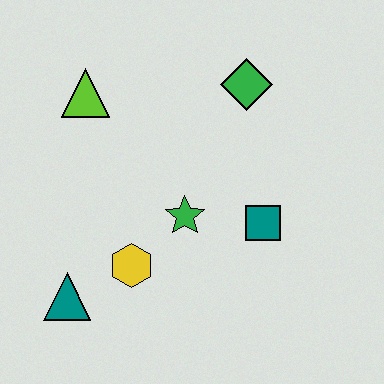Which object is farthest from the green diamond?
The teal triangle is farthest from the green diamond.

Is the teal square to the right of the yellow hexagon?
Yes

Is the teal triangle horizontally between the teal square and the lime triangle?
No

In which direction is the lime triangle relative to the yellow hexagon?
The lime triangle is above the yellow hexagon.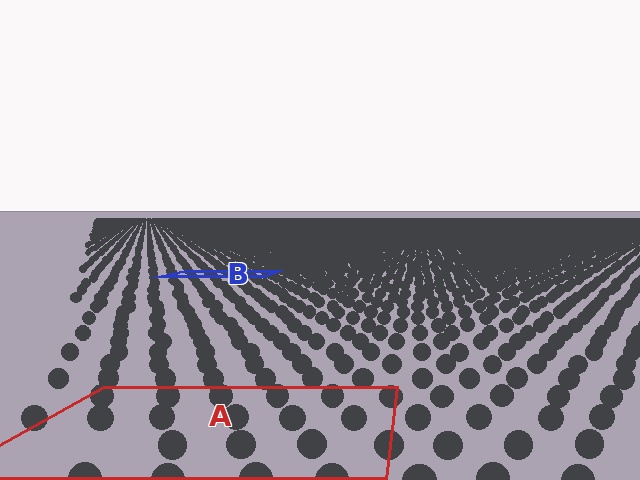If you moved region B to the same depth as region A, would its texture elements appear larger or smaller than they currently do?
They would appear larger. At a closer depth, the same texture elements are projected at a bigger on-screen size.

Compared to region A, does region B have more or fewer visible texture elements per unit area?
Region B has more texture elements per unit area — they are packed more densely because it is farther away.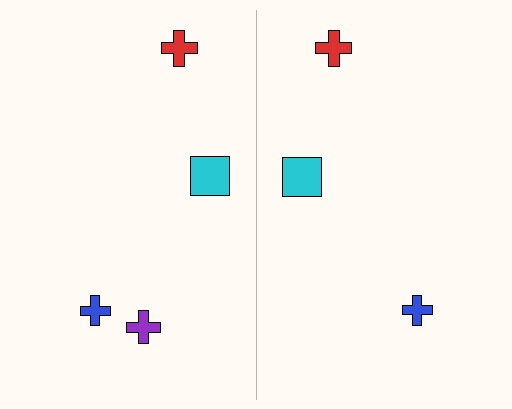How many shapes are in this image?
There are 7 shapes in this image.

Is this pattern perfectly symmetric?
No, the pattern is not perfectly symmetric. A purple cross is missing from the right side.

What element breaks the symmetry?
A purple cross is missing from the right side.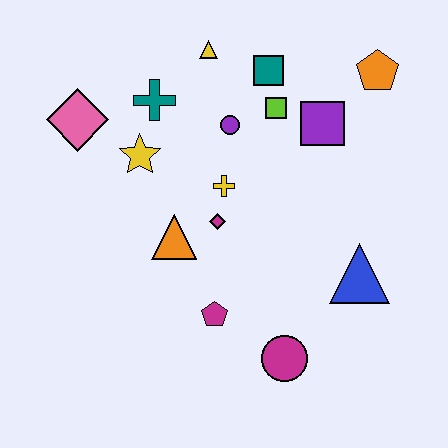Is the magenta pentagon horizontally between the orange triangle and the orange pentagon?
Yes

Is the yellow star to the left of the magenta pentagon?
Yes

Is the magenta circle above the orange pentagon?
No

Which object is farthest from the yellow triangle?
The magenta circle is farthest from the yellow triangle.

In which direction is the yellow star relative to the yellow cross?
The yellow star is to the left of the yellow cross.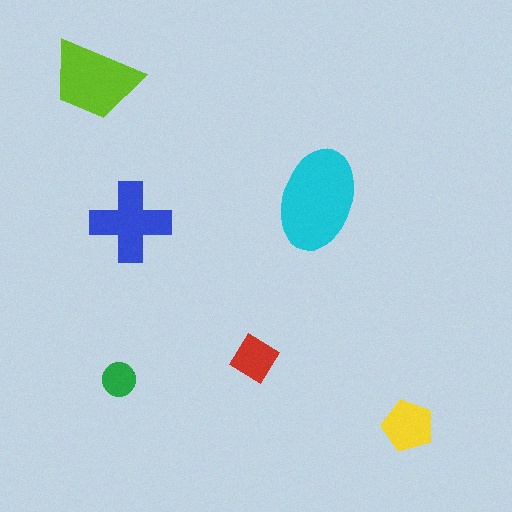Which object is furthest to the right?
The yellow pentagon is rightmost.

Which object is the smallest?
The green circle.